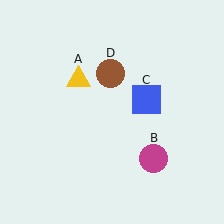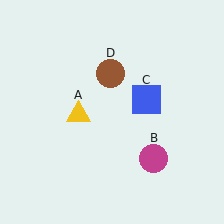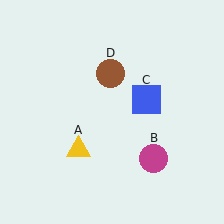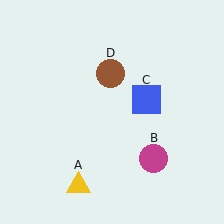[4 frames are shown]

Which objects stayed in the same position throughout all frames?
Magenta circle (object B) and blue square (object C) and brown circle (object D) remained stationary.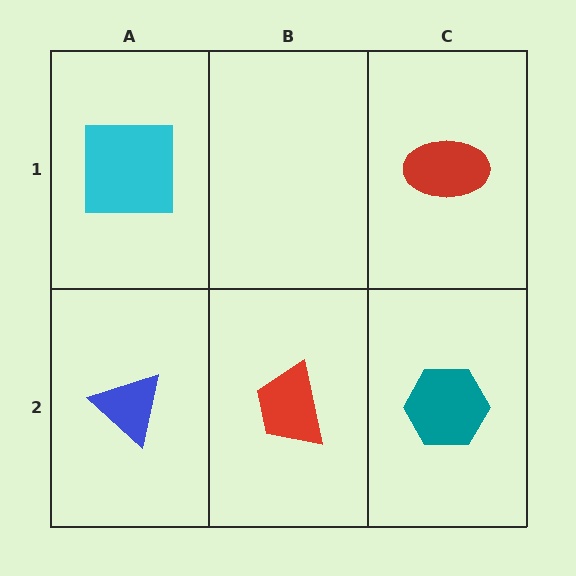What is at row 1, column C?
A red ellipse.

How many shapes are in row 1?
2 shapes.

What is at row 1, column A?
A cyan square.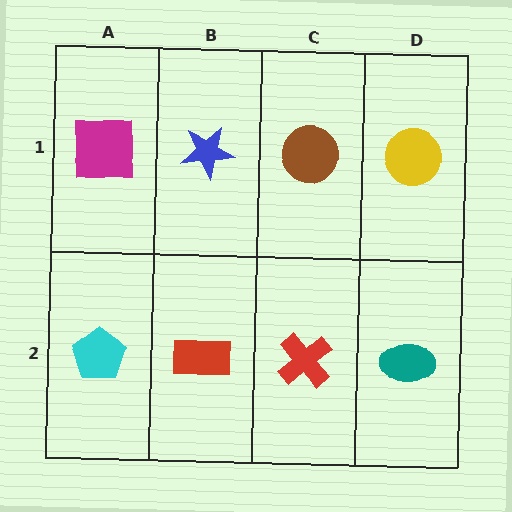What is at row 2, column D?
A teal ellipse.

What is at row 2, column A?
A cyan pentagon.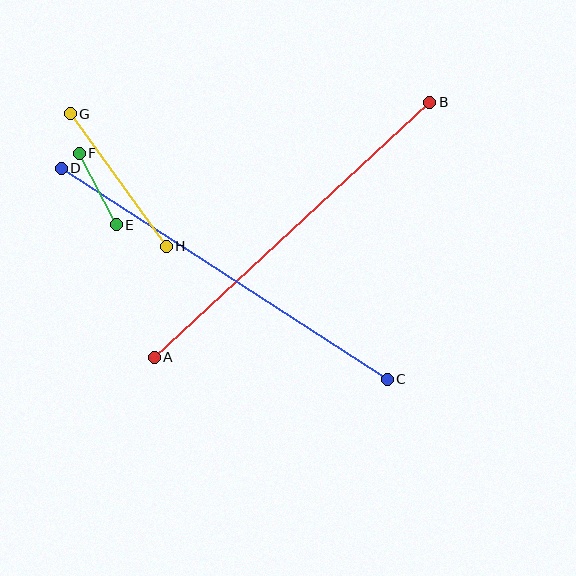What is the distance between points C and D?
The distance is approximately 388 pixels.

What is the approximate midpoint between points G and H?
The midpoint is at approximately (118, 180) pixels.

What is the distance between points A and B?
The distance is approximately 375 pixels.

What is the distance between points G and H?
The distance is approximately 164 pixels.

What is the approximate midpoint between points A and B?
The midpoint is at approximately (292, 230) pixels.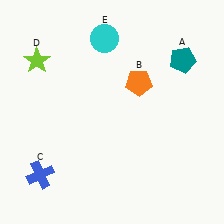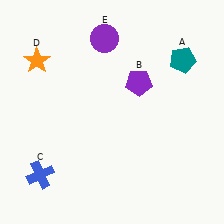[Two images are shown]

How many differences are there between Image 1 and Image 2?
There are 3 differences between the two images.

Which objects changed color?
B changed from orange to purple. D changed from lime to orange. E changed from cyan to purple.